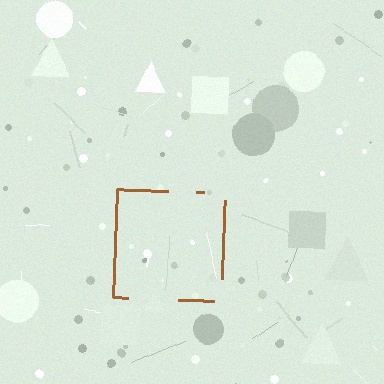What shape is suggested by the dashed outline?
The dashed outline suggests a square.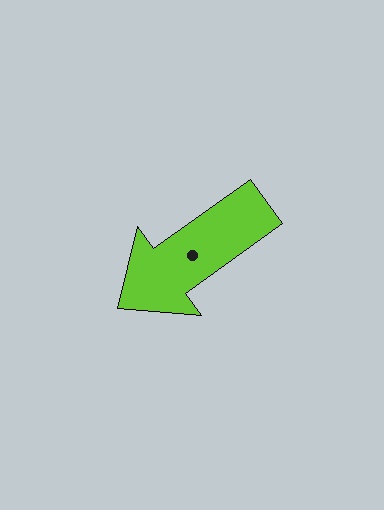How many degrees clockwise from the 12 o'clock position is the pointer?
Approximately 234 degrees.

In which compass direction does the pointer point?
Southwest.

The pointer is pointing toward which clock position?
Roughly 8 o'clock.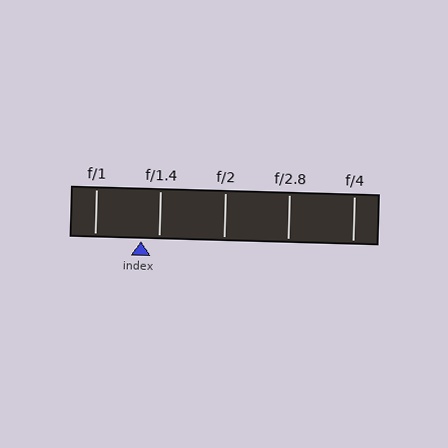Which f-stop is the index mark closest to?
The index mark is closest to f/1.4.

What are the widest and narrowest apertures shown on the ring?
The widest aperture shown is f/1 and the narrowest is f/4.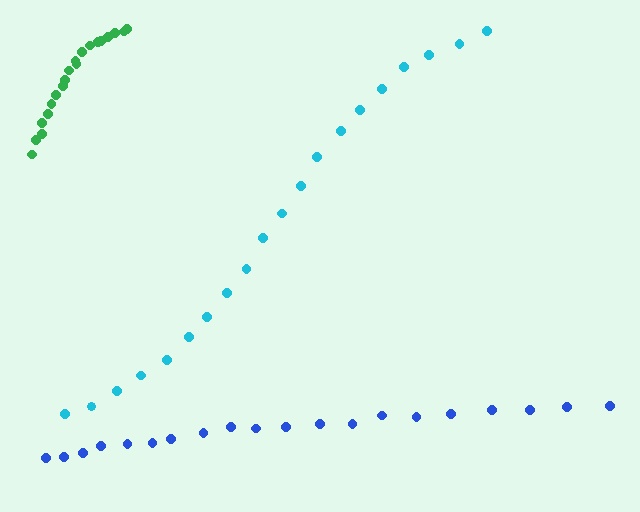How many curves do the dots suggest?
There are 3 distinct paths.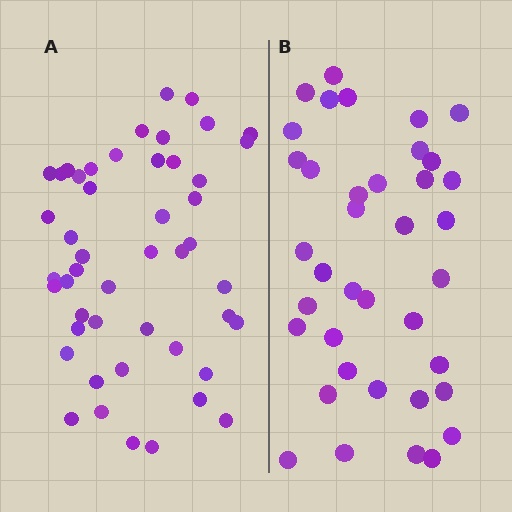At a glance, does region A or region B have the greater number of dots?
Region A (the left region) has more dots.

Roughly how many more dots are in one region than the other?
Region A has roughly 10 or so more dots than region B.